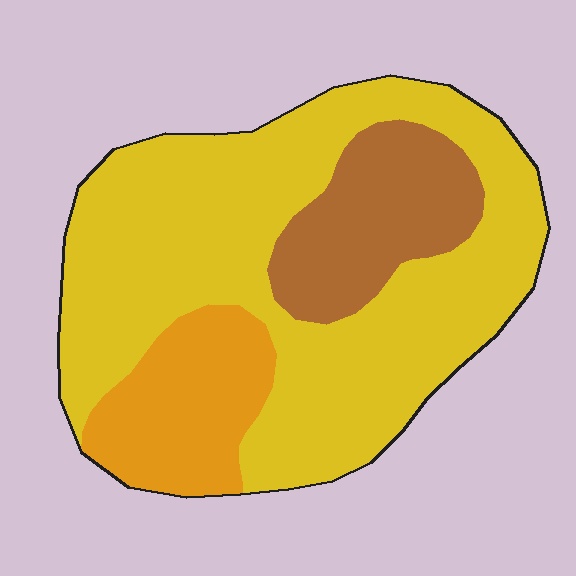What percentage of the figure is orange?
Orange covers around 15% of the figure.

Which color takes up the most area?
Yellow, at roughly 65%.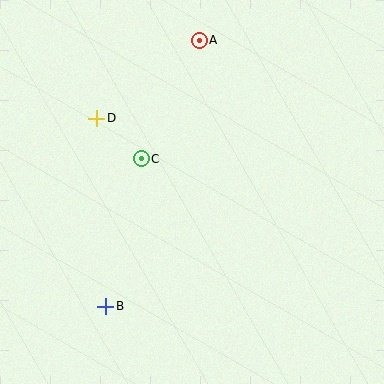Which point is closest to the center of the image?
Point C at (141, 159) is closest to the center.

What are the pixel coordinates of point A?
Point A is at (199, 40).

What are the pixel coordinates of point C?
Point C is at (141, 159).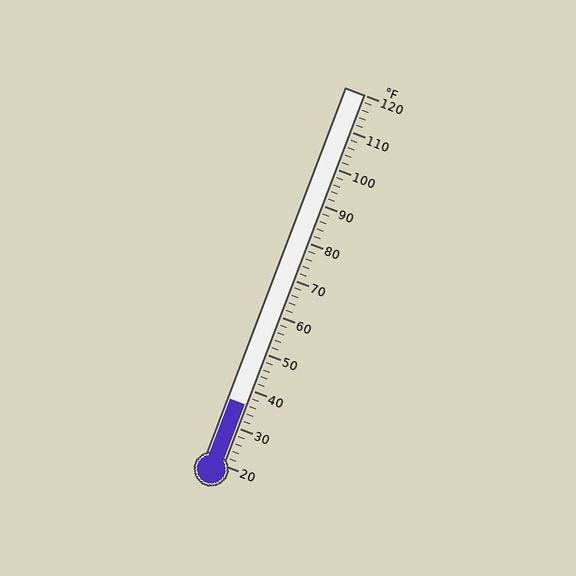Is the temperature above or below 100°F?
The temperature is below 100°F.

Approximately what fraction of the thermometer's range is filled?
The thermometer is filled to approximately 15% of its range.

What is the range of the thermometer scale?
The thermometer scale ranges from 20°F to 120°F.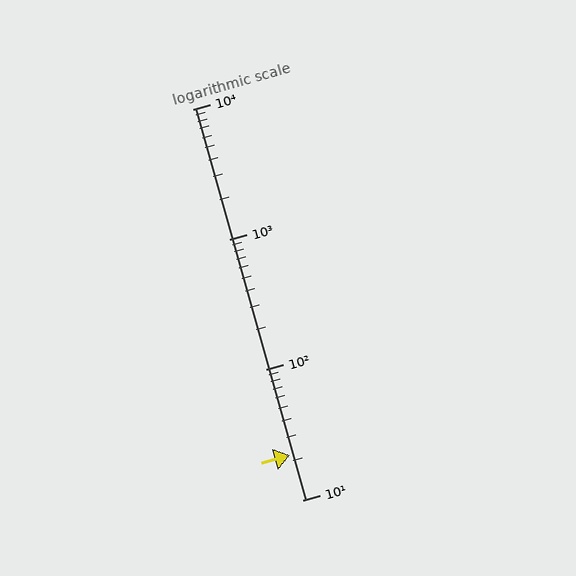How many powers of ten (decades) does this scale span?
The scale spans 3 decades, from 10 to 10000.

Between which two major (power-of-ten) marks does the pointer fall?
The pointer is between 10 and 100.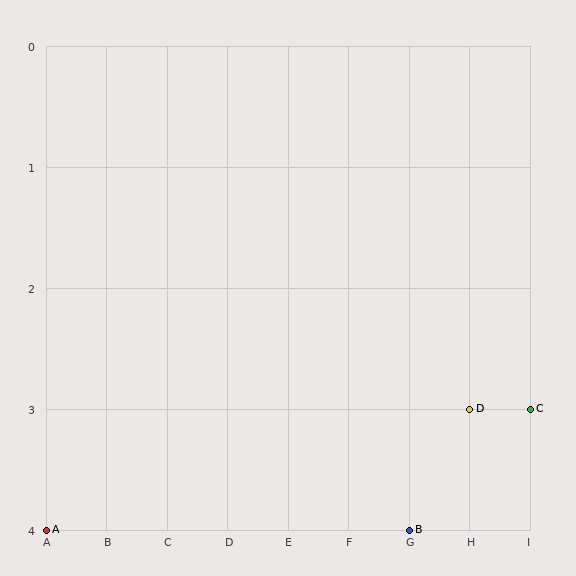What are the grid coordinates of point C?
Point C is at grid coordinates (I, 3).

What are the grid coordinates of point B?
Point B is at grid coordinates (G, 4).